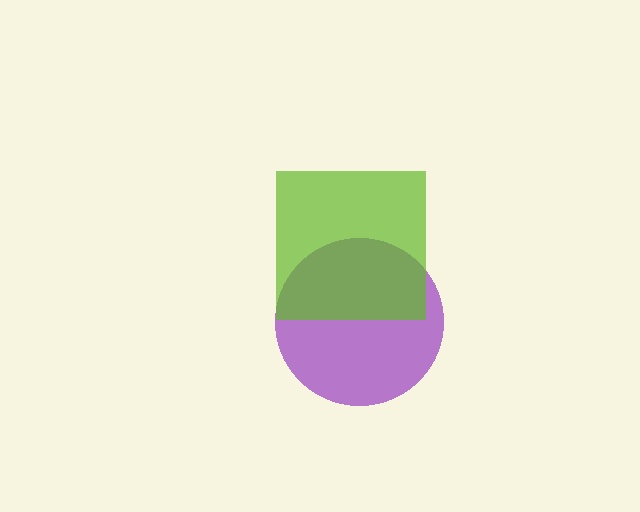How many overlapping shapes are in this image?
There are 2 overlapping shapes in the image.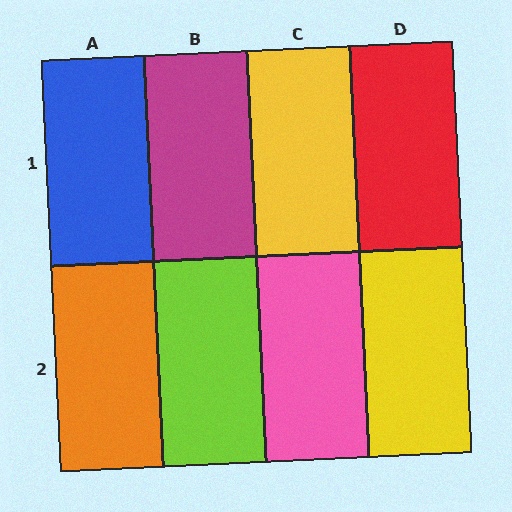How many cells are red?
1 cell is red.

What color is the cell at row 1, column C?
Yellow.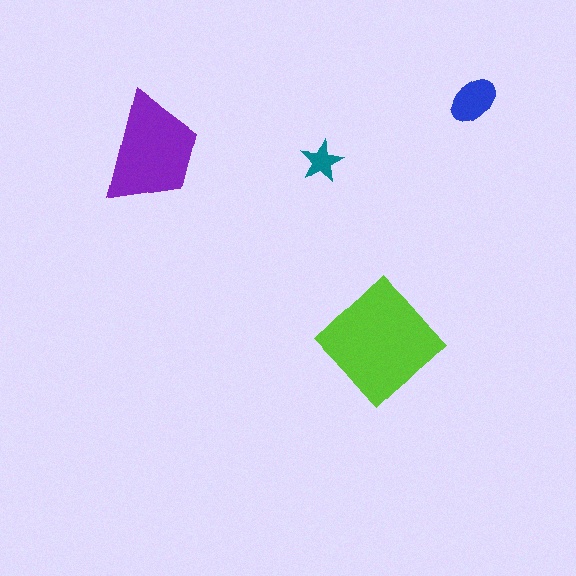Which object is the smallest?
The teal star.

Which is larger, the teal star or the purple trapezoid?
The purple trapezoid.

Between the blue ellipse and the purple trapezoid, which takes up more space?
The purple trapezoid.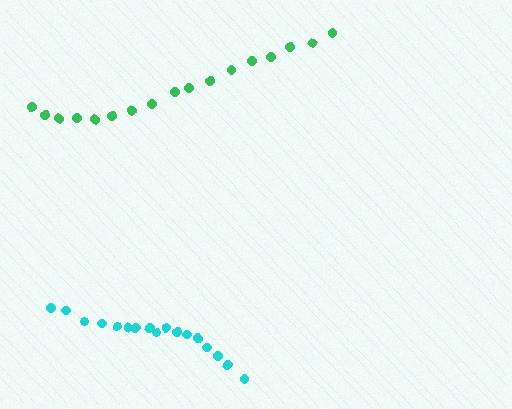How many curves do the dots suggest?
There are 2 distinct paths.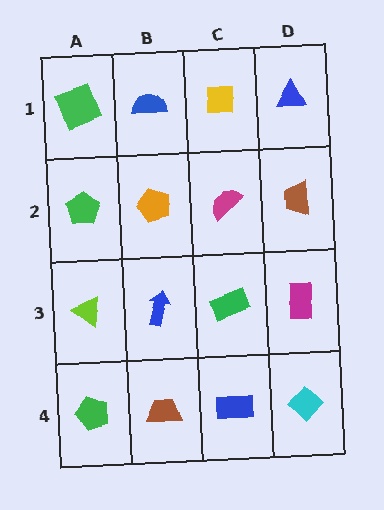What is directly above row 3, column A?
A green pentagon.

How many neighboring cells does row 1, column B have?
3.